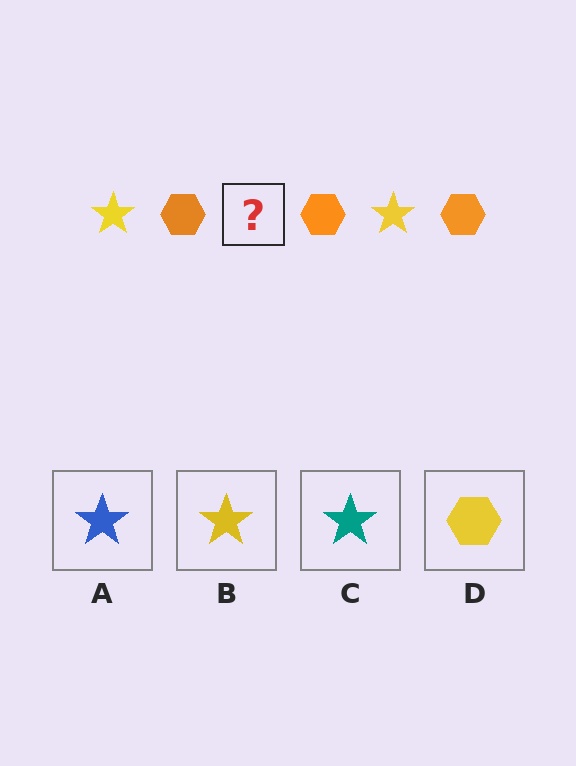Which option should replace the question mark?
Option B.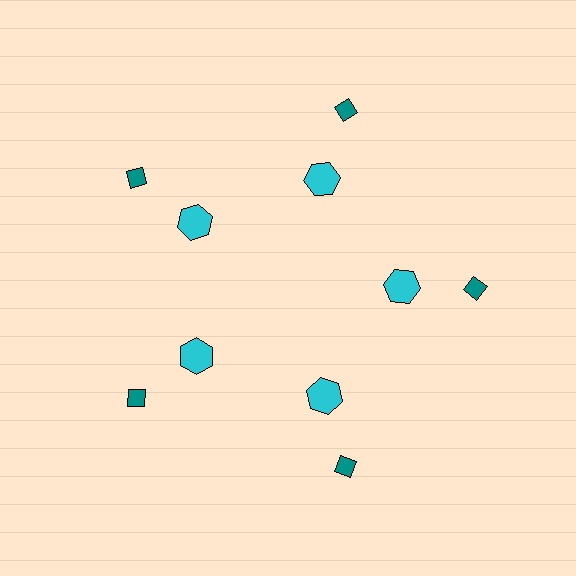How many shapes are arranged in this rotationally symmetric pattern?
There are 10 shapes, arranged in 5 groups of 2.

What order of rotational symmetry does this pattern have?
This pattern has 5-fold rotational symmetry.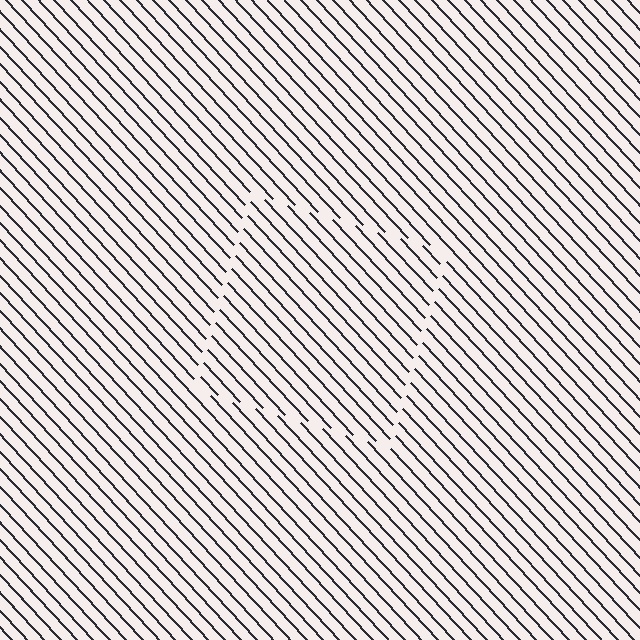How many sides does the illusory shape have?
4 sides — the line-ends trace a square.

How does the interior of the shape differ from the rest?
The interior of the shape contains the same grating, shifted by half a period — the contour is defined by the phase discontinuity where line-ends from the inner and outer gratings abut.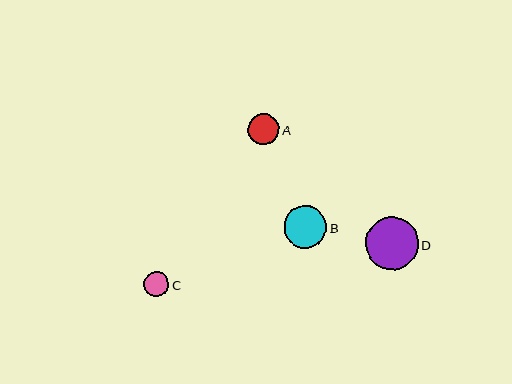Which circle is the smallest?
Circle C is the smallest with a size of approximately 26 pixels.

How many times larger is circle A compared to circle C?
Circle A is approximately 1.2 times the size of circle C.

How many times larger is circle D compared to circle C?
Circle D is approximately 2.1 times the size of circle C.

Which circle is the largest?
Circle D is the largest with a size of approximately 53 pixels.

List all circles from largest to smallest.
From largest to smallest: D, B, A, C.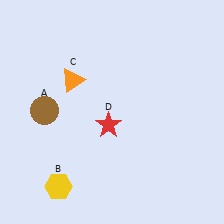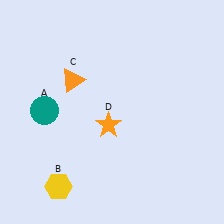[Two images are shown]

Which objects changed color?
A changed from brown to teal. D changed from red to orange.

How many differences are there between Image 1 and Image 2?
There are 2 differences between the two images.